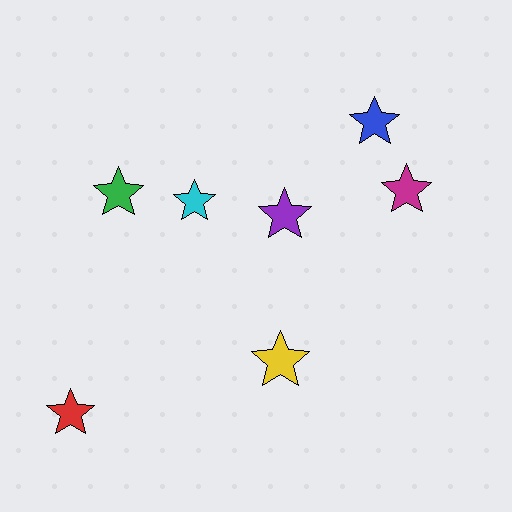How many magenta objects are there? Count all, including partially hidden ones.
There is 1 magenta object.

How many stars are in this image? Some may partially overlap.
There are 7 stars.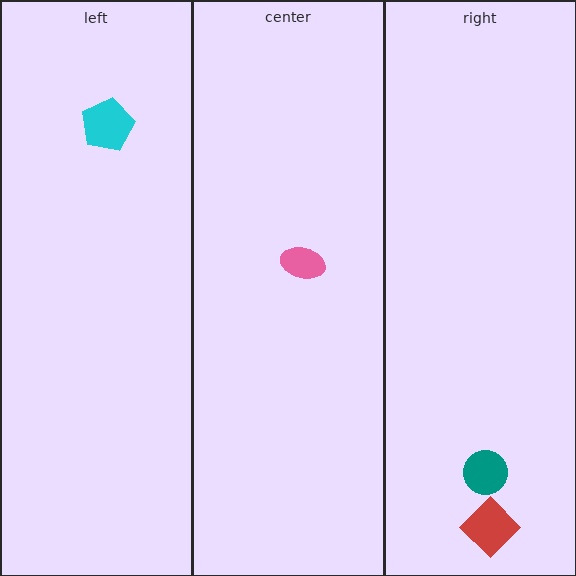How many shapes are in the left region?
1.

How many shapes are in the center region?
1.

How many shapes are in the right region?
2.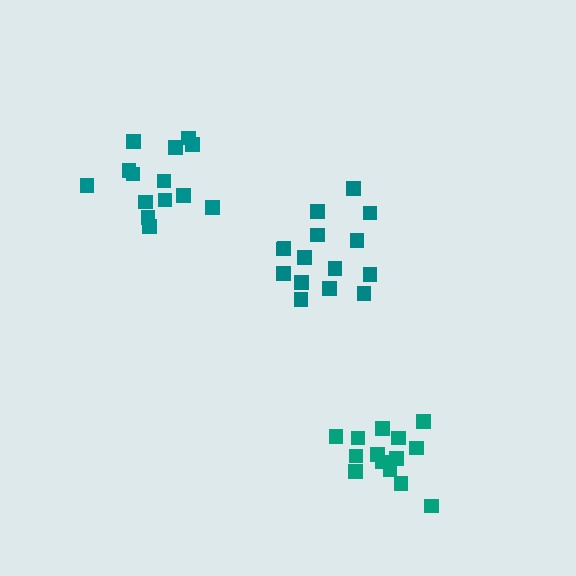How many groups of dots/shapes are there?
There are 3 groups.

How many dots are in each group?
Group 1: 14 dots, Group 2: 14 dots, Group 3: 15 dots (43 total).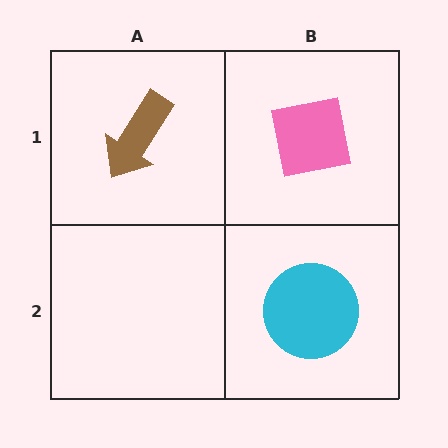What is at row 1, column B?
A pink square.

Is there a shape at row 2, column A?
No, that cell is empty.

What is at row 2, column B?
A cyan circle.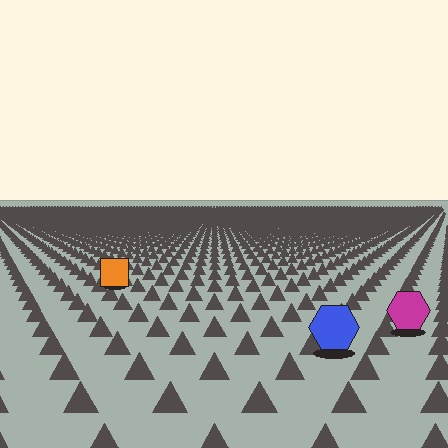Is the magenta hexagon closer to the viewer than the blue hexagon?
No. The blue hexagon is closer — you can tell from the texture gradient: the ground texture is coarser near it.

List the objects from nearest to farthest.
From nearest to farthest: the blue hexagon, the magenta hexagon, the orange square.